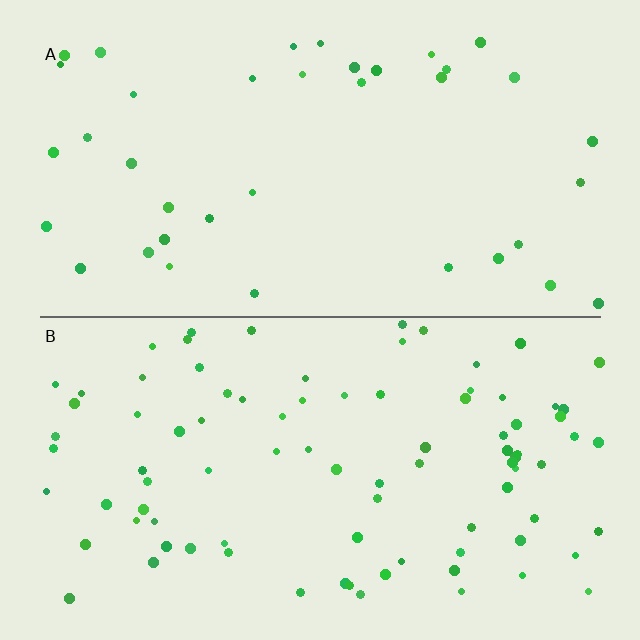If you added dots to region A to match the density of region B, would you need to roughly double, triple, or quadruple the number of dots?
Approximately double.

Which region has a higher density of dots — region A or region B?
B (the bottom).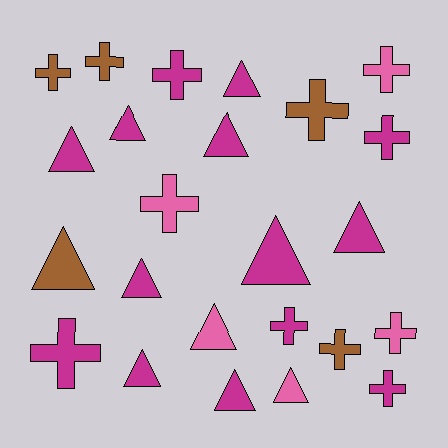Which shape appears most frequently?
Cross, with 12 objects.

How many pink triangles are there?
There are 2 pink triangles.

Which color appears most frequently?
Magenta, with 14 objects.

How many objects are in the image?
There are 24 objects.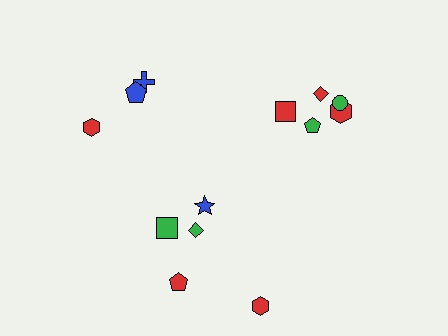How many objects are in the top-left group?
There are 3 objects.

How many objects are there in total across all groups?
There are 13 objects.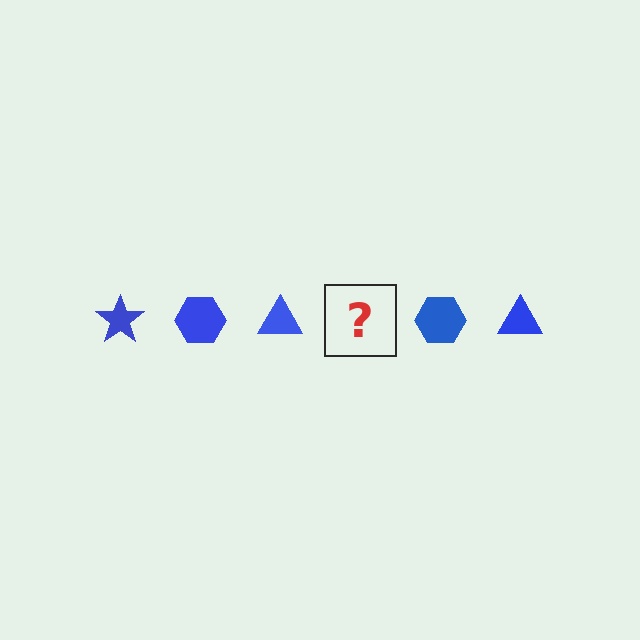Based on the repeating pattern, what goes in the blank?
The blank should be a blue star.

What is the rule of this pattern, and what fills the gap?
The rule is that the pattern cycles through star, hexagon, triangle shapes in blue. The gap should be filled with a blue star.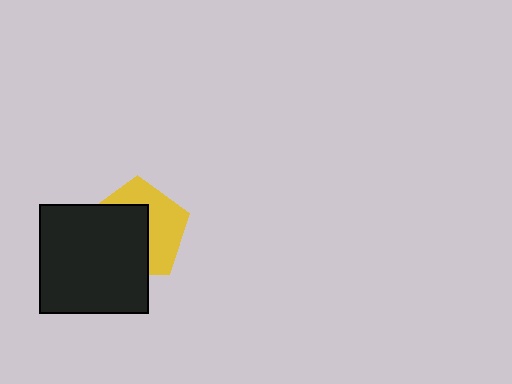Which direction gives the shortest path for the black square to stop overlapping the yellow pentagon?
Moving toward the lower-left gives the shortest separation.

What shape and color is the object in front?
The object in front is a black square.